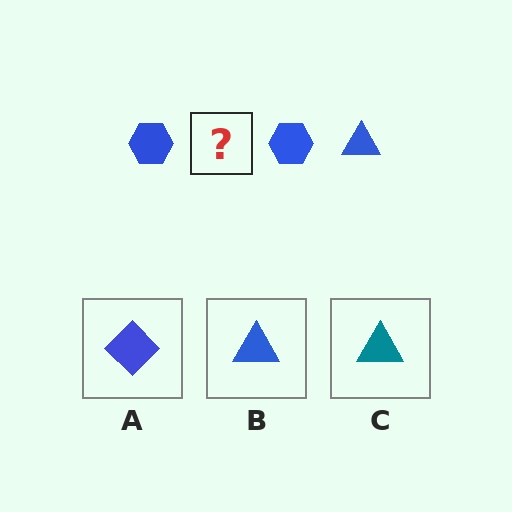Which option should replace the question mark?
Option B.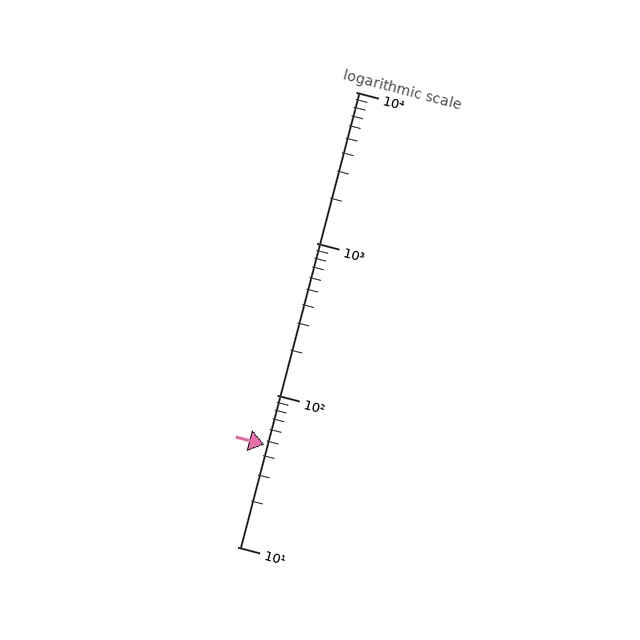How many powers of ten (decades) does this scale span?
The scale spans 3 decades, from 10 to 10000.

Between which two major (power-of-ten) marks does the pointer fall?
The pointer is between 10 and 100.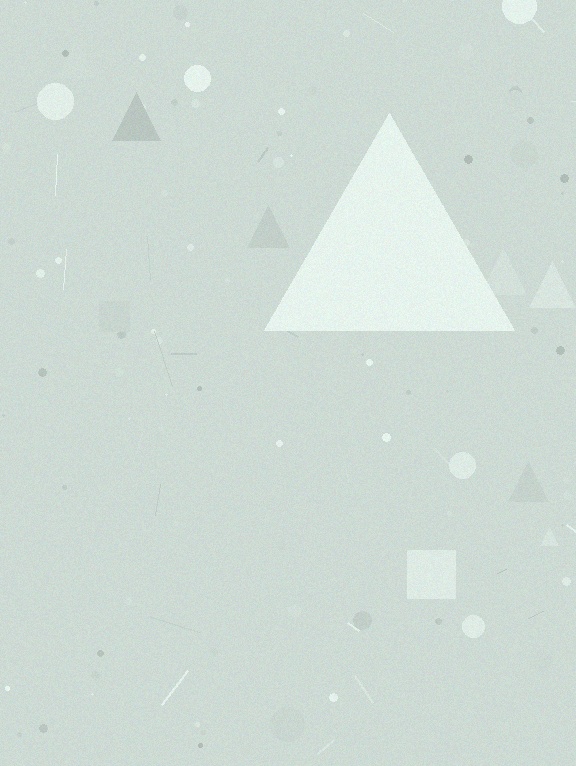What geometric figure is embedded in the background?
A triangle is embedded in the background.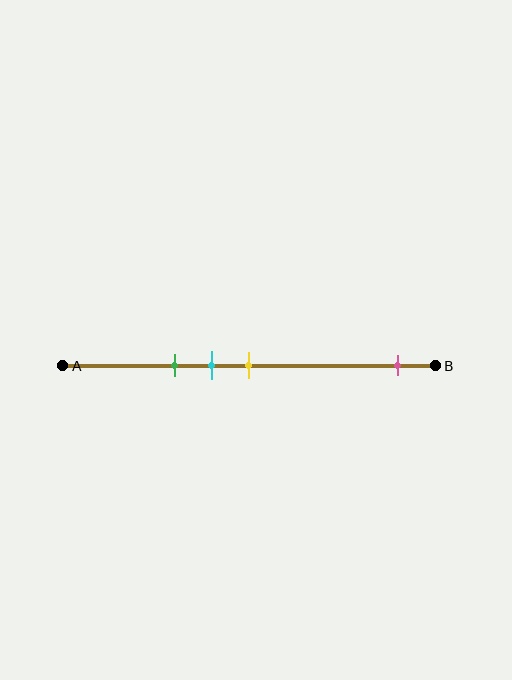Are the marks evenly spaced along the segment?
No, the marks are not evenly spaced.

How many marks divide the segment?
There are 4 marks dividing the segment.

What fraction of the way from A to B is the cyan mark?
The cyan mark is approximately 40% (0.4) of the way from A to B.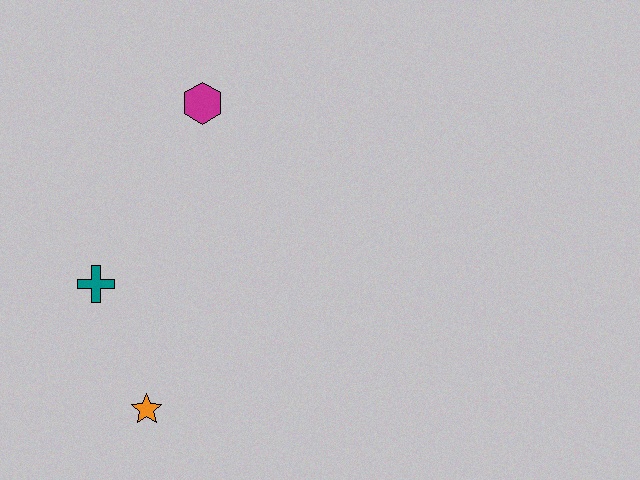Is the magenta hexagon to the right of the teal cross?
Yes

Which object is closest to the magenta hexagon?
The teal cross is closest to the magenta hexagon.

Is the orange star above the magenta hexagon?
No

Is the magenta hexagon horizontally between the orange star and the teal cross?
No